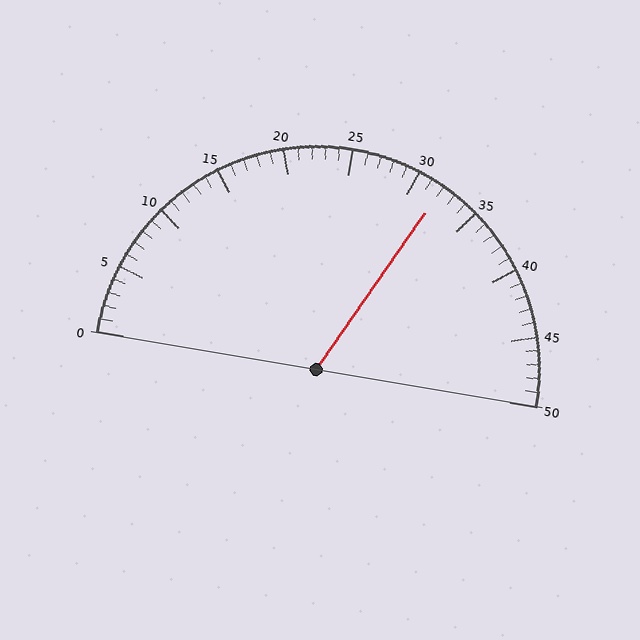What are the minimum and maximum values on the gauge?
The gauge ranges from 0 to 50.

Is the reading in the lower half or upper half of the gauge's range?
The reading is in the upper half of the range (0 to 50).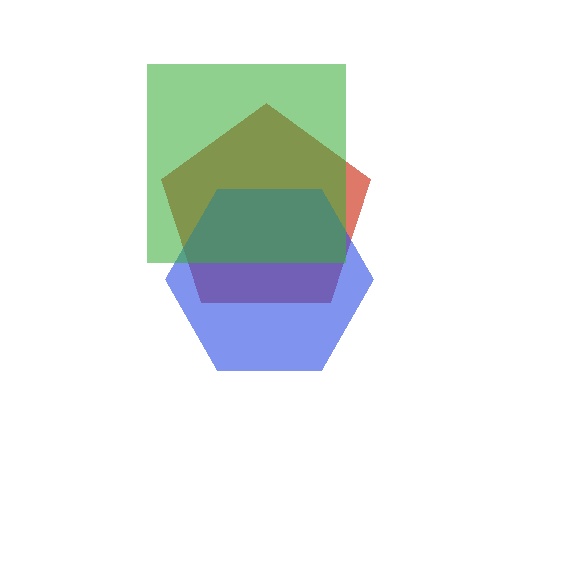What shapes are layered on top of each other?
The layered shapes are: a red pentagon, a blue hexagon, a green square.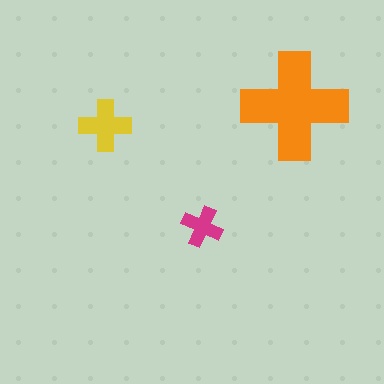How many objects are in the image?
There are 3 objects in the image.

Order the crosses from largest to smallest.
the orange one, the yellow one, the magenta one.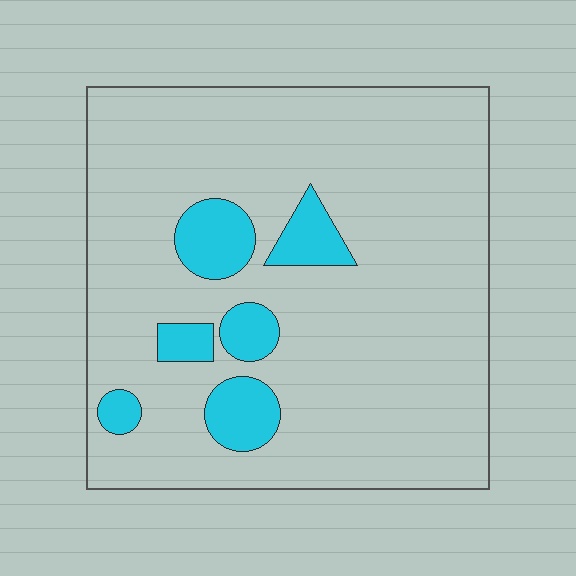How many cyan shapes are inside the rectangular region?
6.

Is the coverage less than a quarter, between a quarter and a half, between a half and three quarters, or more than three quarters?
Less than a quarter.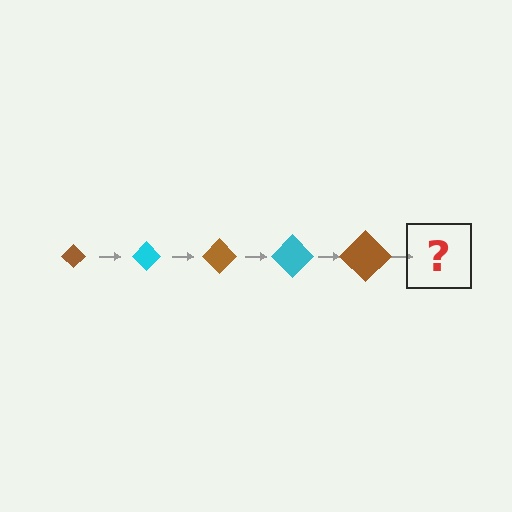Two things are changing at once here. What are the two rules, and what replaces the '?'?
The two rules are that the diamond grows larger each step and the color cycles through brown and cyan. The '?' should be a cyan diamond, larger than the previous one.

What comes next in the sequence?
The next element should be a cyan diamond, larger than the previous one.